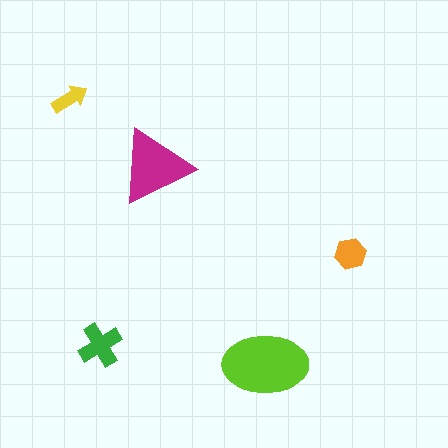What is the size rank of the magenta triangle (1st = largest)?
2nd.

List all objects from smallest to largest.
The yellow arrow, the orange hexagon, the green cross, the magenta triangle, the lime ellipse.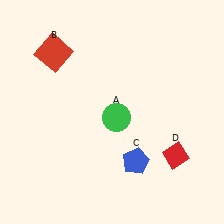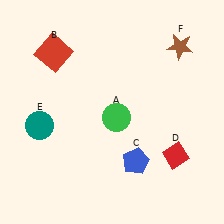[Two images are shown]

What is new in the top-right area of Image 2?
A brown star (F) was added in the top-right area of Image 2.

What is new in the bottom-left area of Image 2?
A teal circle (E) was added in the bottom-left area of Image 2.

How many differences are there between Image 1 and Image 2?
There are 2 differences between the two images.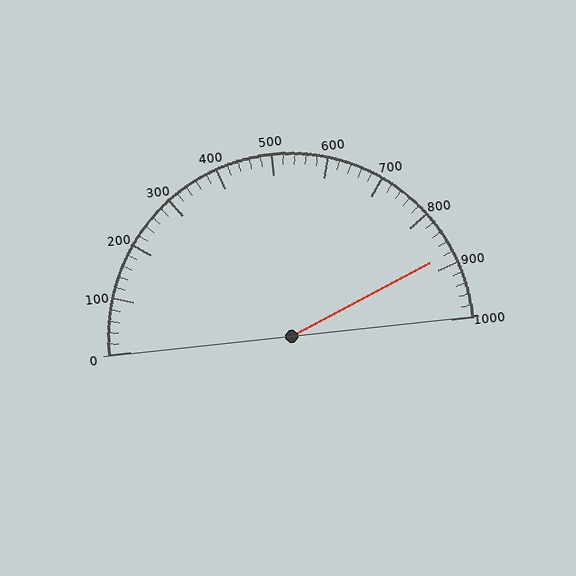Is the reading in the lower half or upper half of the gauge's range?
The reading is in the upper half of the range (0 to 1000).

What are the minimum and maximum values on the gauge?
The gauge ranges from 0 to 1000.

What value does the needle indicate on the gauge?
The needle indicates approximately 880.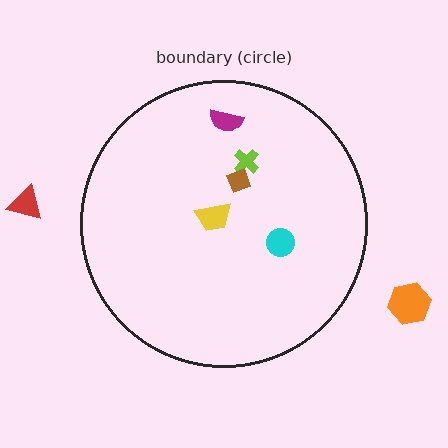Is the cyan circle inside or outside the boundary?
Inside.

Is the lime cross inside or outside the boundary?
Inside.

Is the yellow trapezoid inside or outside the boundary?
Inside.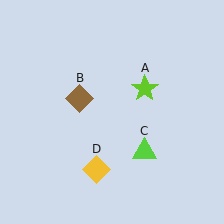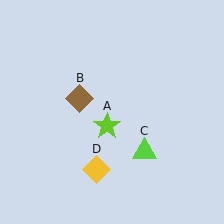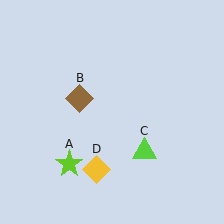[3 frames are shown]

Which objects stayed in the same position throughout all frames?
Brown diamond (object B) and lime triangle (object C) and yellow diamond (object D) remained stationary.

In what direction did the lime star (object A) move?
The lime star (object A) moved down and to the left.